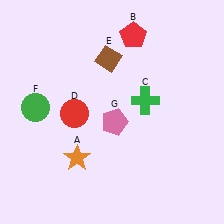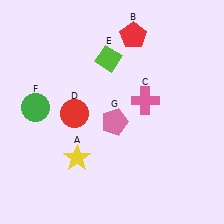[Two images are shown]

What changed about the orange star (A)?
In Image 1, A is orange. In Image 2, it changed to yellow.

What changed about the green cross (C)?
In Image 1, C is green. In Image 2, it changed to pink.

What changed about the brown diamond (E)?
In Image 1, E is brown. In Image 2, it changed to lime.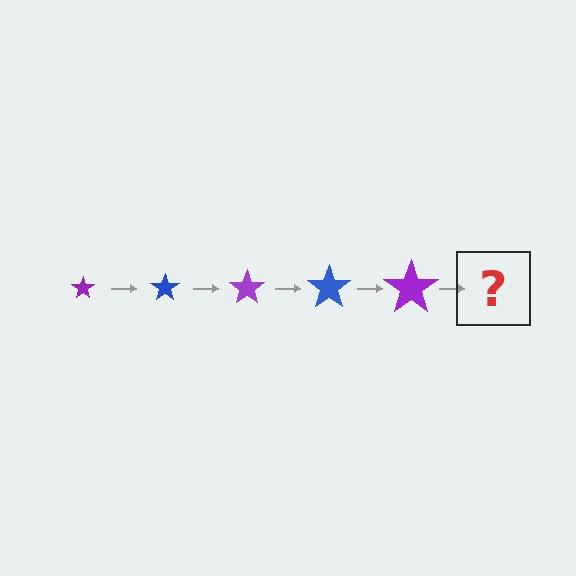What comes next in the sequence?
The next element should be a blue star, larger than the previous one.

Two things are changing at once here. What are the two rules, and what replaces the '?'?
The two rules are that the star grows larger each step and the color cycles through purple and blue. The '?' should be a blue star, larger than the previous one.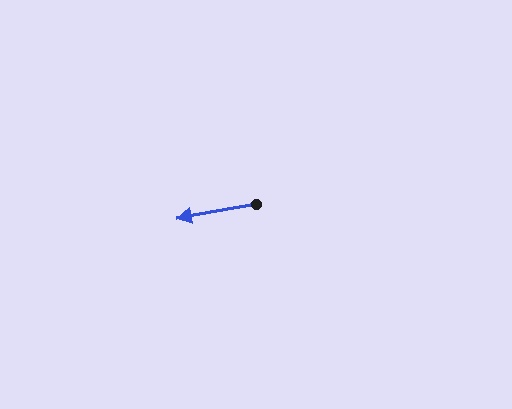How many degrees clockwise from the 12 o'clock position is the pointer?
Approximately 260 degrees.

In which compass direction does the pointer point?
West.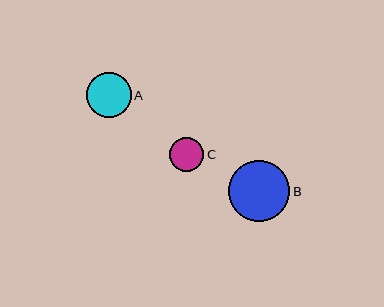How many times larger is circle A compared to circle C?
Circle A is approximately 1.3 times the size of circle C.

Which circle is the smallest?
Circle C is the smallest with a size of approximately 34 pixels.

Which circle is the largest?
Circle B is the largest with a size of approximately 61 pixels.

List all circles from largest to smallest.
From largest to smallest: B, A, C.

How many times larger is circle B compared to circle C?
Circle B is approximately 1.8 times the size of circle C.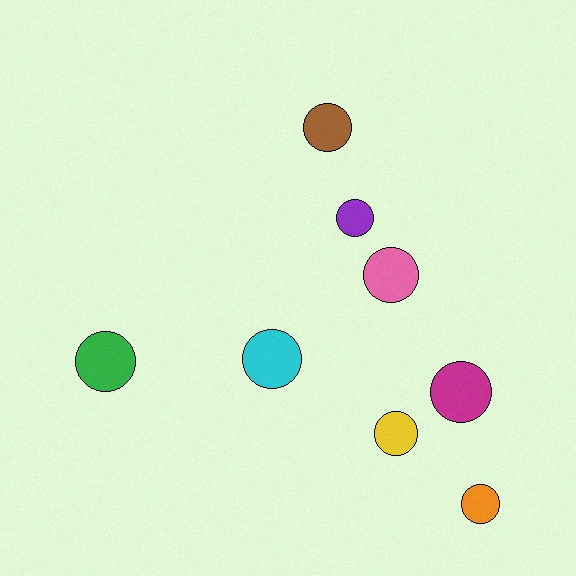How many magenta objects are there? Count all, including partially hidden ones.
There is 1 magenta object.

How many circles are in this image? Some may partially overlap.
There are 8 circles.